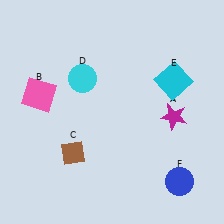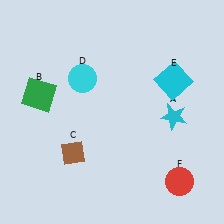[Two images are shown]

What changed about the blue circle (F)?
In Image 1, F is blue. In Image 2, it changed to red.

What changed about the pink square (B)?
In Image 1, B is pink. In Image 2, it changed to green.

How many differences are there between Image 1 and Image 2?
There are 3 differences between the two images.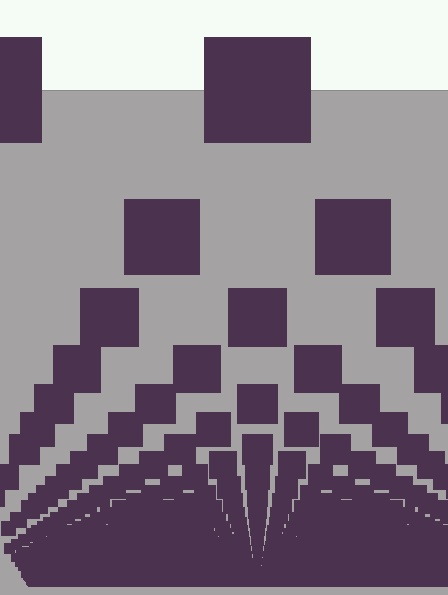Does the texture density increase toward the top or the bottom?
Density increases toward the bottom.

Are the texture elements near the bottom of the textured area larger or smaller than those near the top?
Smaller. The gradient is inverted — elements near the bottom are smaller and denser.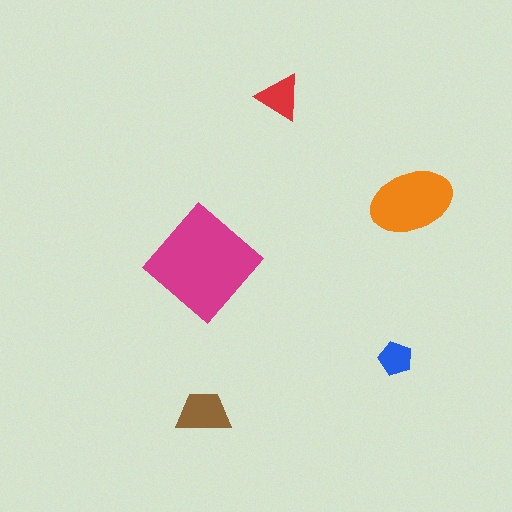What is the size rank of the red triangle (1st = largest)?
4th.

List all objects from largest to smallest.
The magenta diamond, the orange ellipse, the brown trapezoid, the red triangle, the blue pentagon.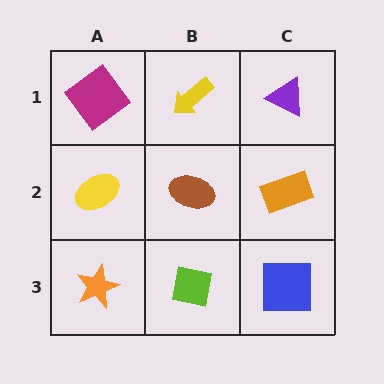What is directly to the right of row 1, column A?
A yellow arrow.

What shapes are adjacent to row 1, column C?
An orange rectangle (row 2, column C), a yellow arrow (row 1, column B).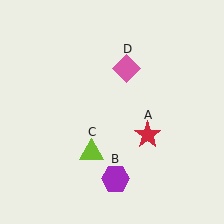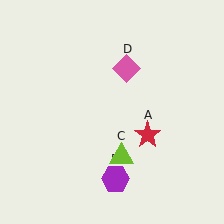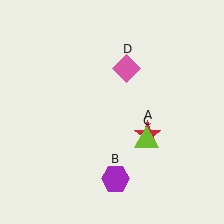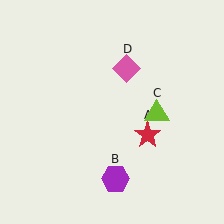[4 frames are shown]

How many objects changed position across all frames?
1 object changed position: lime triangle (object C).